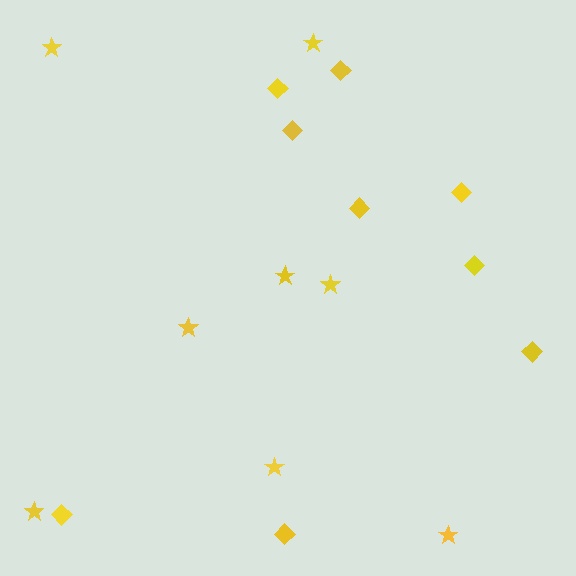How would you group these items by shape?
There are 2 groups: one group of stars (8) and one group of diamonds (9).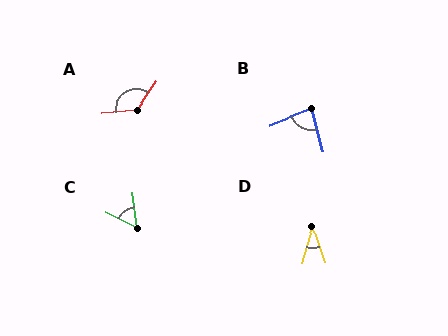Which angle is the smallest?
D, at approximately 34 degrees.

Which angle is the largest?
A, at approximately 130 degrees.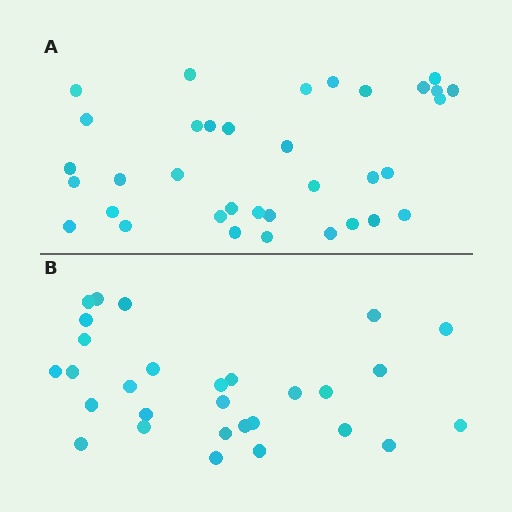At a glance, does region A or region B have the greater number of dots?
Region A (the top region) has more dots.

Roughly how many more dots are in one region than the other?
Region A has about 6 more dots than region B.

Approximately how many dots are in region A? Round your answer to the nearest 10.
About 40 dots. (The exact count is 35, which rounds to 40.)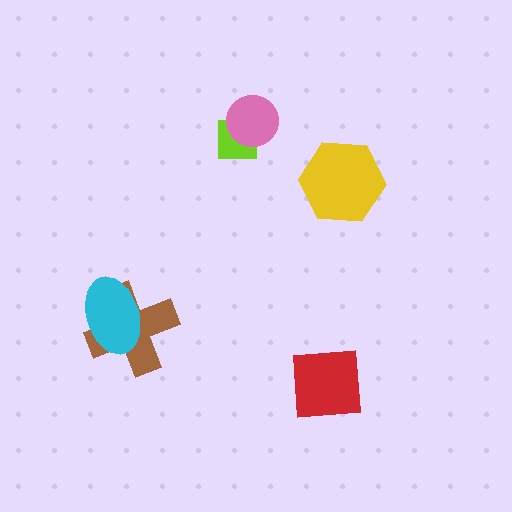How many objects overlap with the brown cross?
1 object overlaps with the brown cross.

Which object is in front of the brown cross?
The cyan ellipse is in front of the brown cross.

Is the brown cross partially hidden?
Yes, it is partially covered by another shape.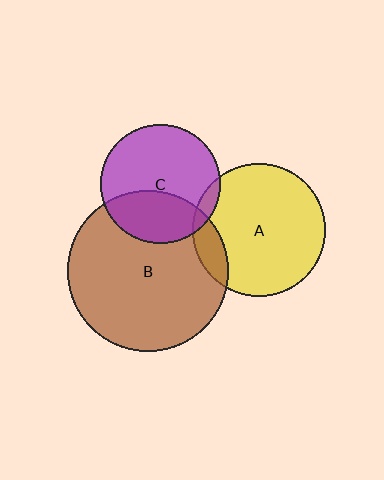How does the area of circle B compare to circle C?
Approximately 1.8 times.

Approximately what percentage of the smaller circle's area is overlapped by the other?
Approximately 5%.